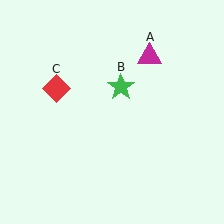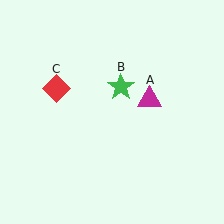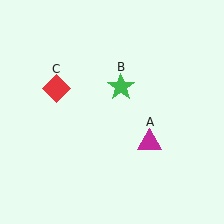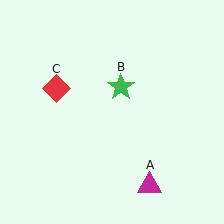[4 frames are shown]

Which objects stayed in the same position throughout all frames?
Green star (object B) and red diamond (object C) remained stationary.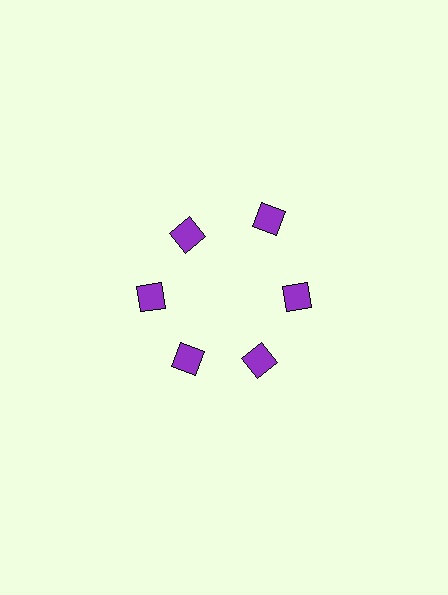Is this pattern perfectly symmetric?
No. The 6 purple squares are arranged in a ring, but one element near the 1 o'clock position is pushed outward from the center, breaking the 6-fold rotational symmetry.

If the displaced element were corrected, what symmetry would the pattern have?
It would have 6-fold rotational symmetry — the pattern would map onto itself every 60 degrees.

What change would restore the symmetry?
The symmetry would be restored by moving it inward, back onto the ring so that all 6 squares sit at equal angles and equal distance from the center.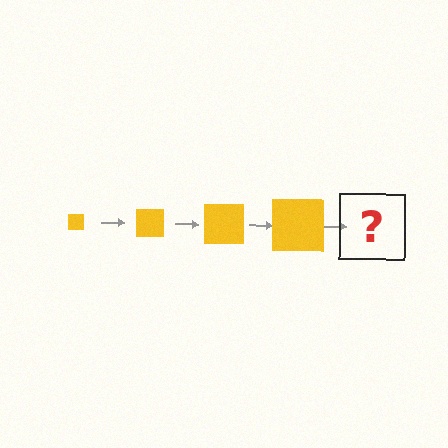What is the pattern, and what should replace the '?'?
The pattern is that the square gets progressively larger each step. The '?' should be a yellow square, larger than the previous one.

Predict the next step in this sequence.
The next step is a yellow square, larger than the previous one.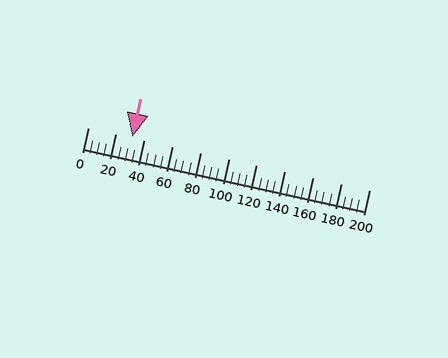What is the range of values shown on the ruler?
The ruler shows values from 0 to 200.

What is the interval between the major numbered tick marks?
The major tick marks are spaced 20 units apart.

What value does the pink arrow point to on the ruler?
The pink arrow points to approximately 32.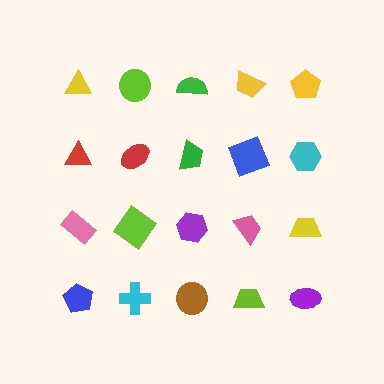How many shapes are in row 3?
5 shapes.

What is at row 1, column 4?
A yellow trapezoid.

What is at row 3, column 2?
A lime diamond.